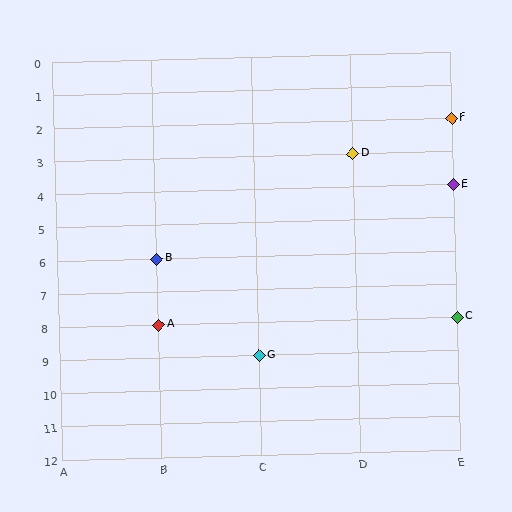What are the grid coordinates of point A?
Point A is at grid coordinates (B, 8).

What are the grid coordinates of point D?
Point D is at grid coordinates (D, 3).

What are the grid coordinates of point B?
Point B is at grid coordinates (B, 6).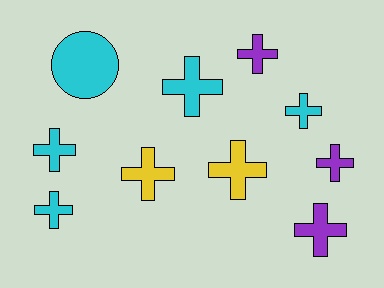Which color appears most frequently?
Cyan, with 5 objects.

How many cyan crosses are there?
There are 4 cyan crosses.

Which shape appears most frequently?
Cross, with 9 objects.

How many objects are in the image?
There are 10 objects.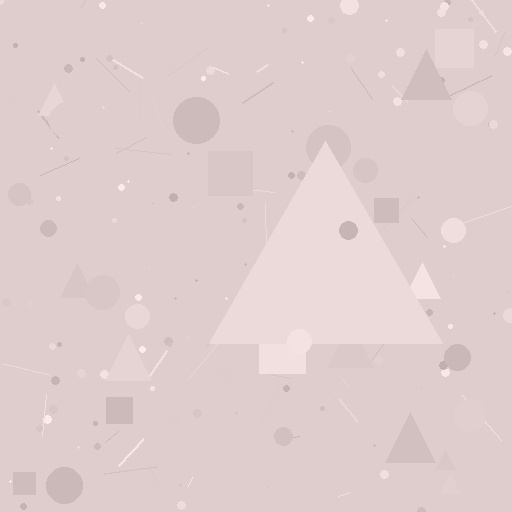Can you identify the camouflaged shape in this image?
The camouflaged shape is a triangle.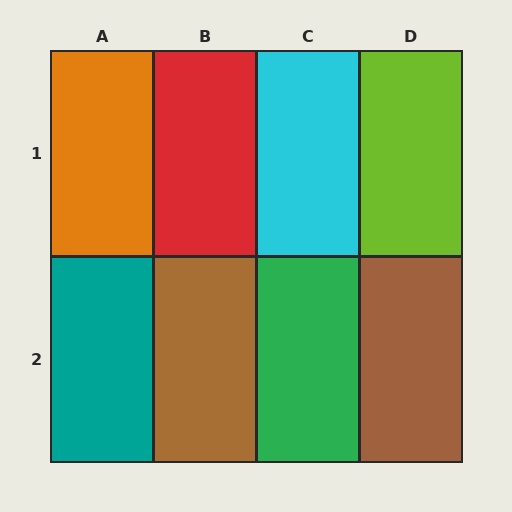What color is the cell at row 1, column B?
Red.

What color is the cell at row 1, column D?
Lime.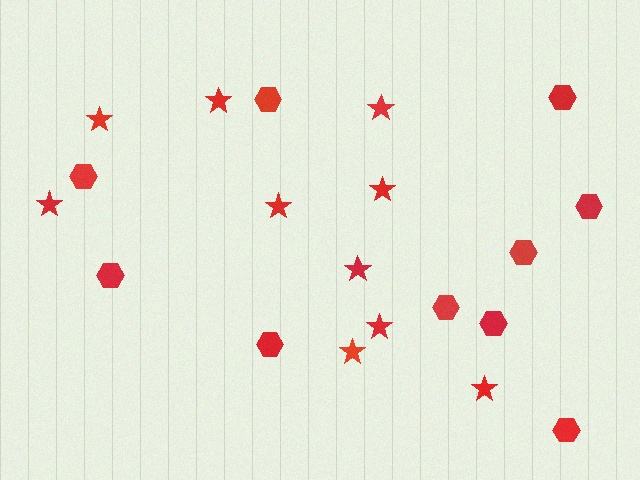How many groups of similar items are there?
There are 2 groups: one group of stars (10) and one group of hexagons (10).